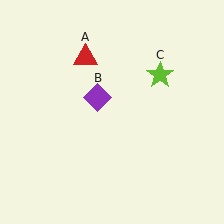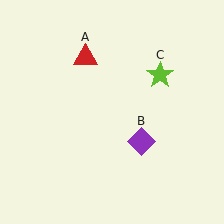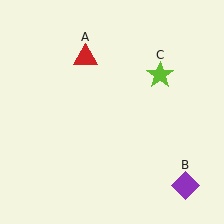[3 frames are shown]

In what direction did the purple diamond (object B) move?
The purple diamond (object B) moved down and to the right.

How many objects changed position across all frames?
1 object changed position: purple diamond (object B).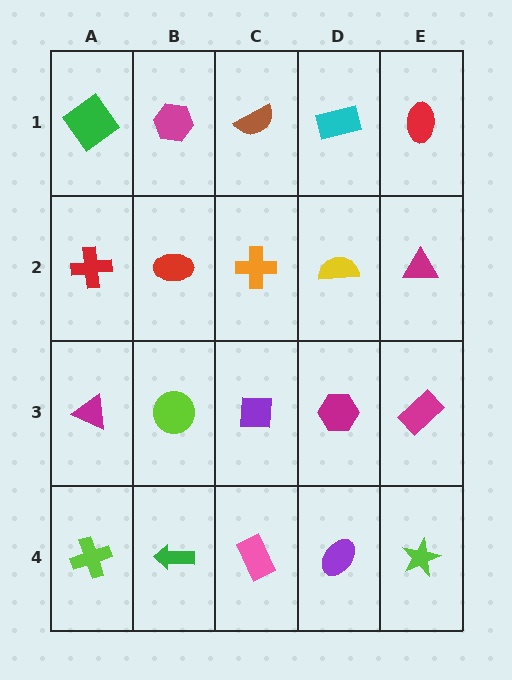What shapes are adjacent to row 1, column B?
A red ellipse (row 2, column B), a green diamond (row 1, column A), a brown semicircle (row 1, column C).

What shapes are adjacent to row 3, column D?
A yellow semicircle (row 2, column D), a purple ellipse (row 4, column D), a purple square (row 3, column C), a magenta rectangle (row 3, column E).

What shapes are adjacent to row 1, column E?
A magenta triangle (row 2, column E), a cyan rectangle (row 1, column D).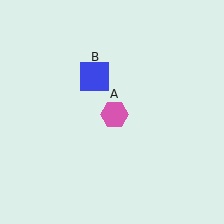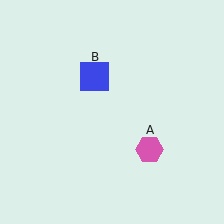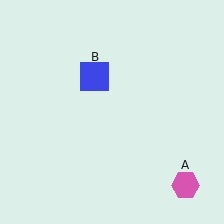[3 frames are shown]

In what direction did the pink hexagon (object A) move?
The pink hexagon (object A) moved down and to the right.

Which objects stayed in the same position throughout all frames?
Blue square (object B) remained stationary.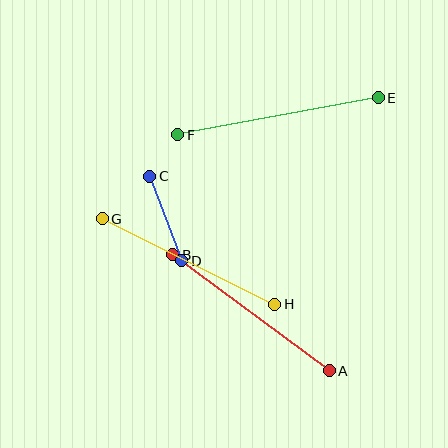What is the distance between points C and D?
The distance is approximately 90 pixels.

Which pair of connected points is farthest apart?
Points E and F are farthest apart.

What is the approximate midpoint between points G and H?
The midpoint is at approximately (189, 262) pixels.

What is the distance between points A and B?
The distance is approximately 195 pixels.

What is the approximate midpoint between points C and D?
The midpoint is at approximately (166, 218) pixels.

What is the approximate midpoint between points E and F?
The midpoint is at approximately (278, 116) pixels.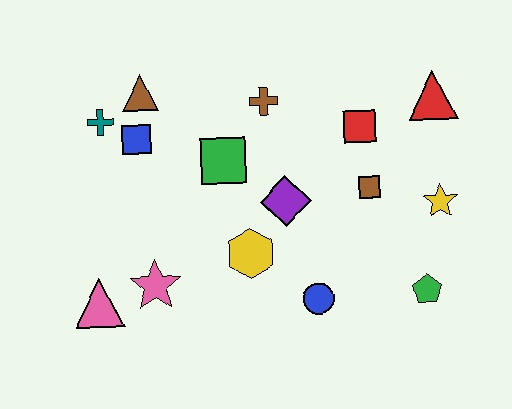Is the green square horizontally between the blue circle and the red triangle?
No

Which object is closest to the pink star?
The pink triangle is closest to the pink star.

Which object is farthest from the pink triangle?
The red triangle is farthest from the pink triangle.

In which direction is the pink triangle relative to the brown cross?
The pink triangle is below the brown cross.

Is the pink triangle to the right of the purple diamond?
No